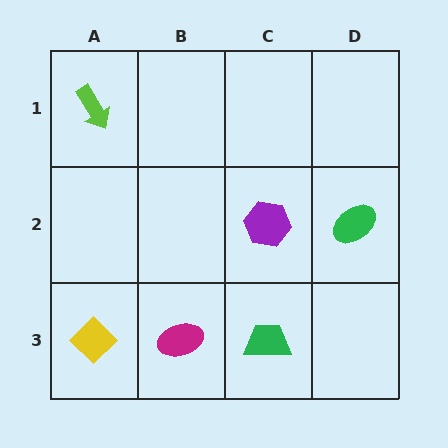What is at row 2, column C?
A purple hexagon.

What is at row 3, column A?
A yellow diamond.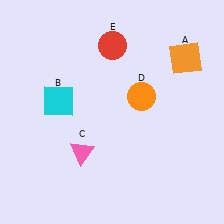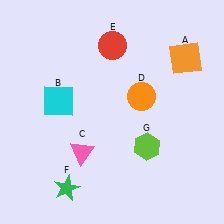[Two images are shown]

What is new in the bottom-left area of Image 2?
A green star (F) was added in the bottom-left area of Image 2.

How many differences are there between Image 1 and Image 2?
There are 2 differences between the two images.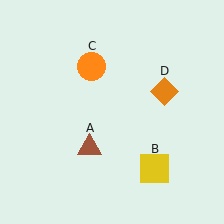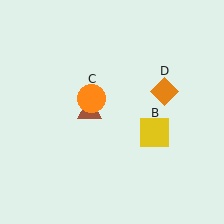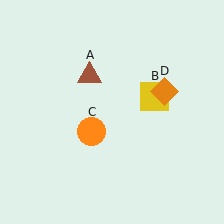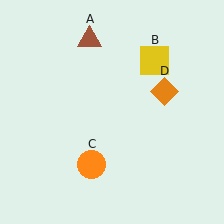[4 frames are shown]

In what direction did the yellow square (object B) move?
The yellow square (object B) moved up.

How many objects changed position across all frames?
3 objects changed position: brown triangle (object A), yellow square (object B), orange circle (object C).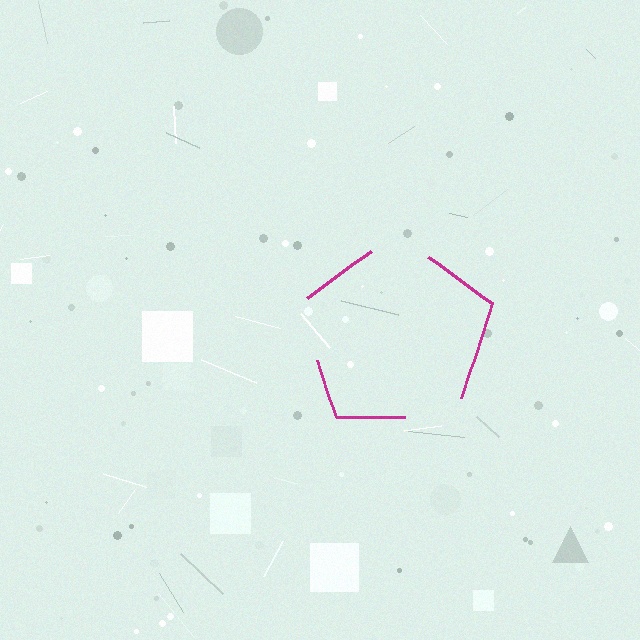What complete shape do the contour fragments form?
The contour fragments form a pentagon.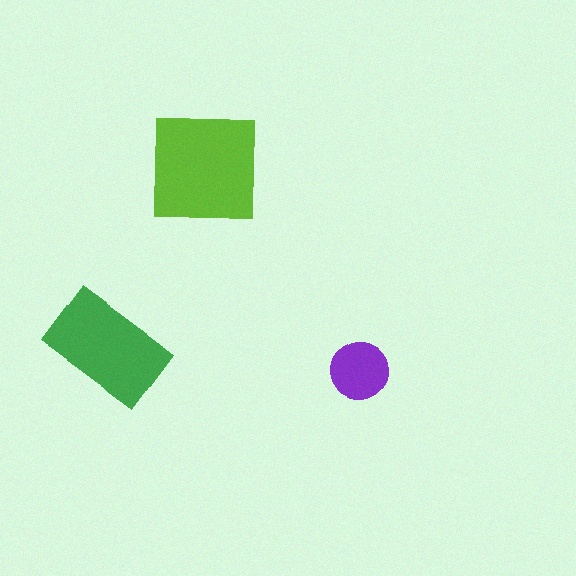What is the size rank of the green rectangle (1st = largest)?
2nd.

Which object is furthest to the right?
The purple circle is rightmost.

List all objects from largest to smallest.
The lime square, the green rectangle, the purple circle.